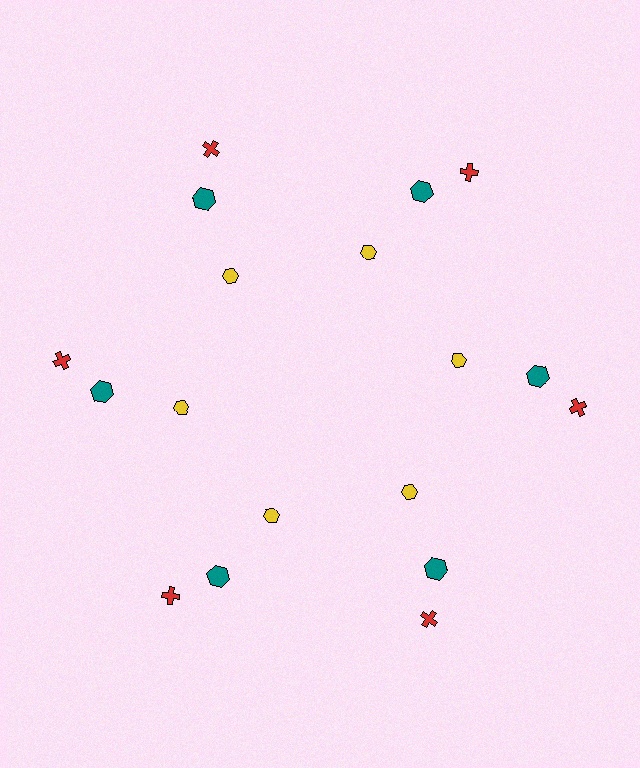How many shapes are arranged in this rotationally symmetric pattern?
There are 18 shapes, arranged in 6 groups of 3.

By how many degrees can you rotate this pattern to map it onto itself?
The pattern maps onto itself every 60 degrees of rotation.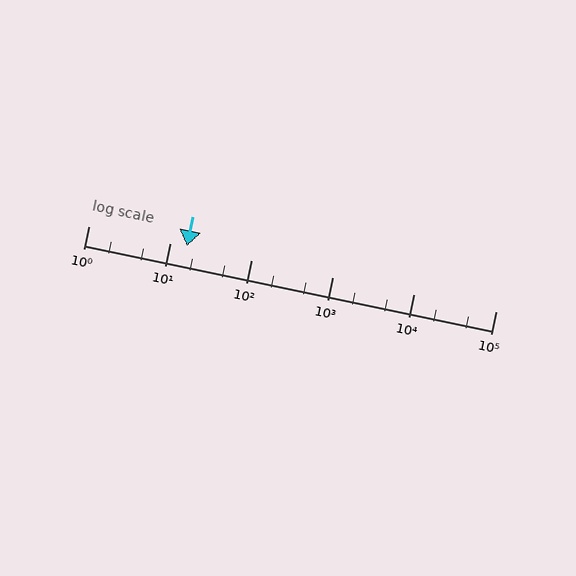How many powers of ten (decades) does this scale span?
The scale spans 5 decades, from 1 to 100000.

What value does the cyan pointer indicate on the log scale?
The pointer indicates approximately 16.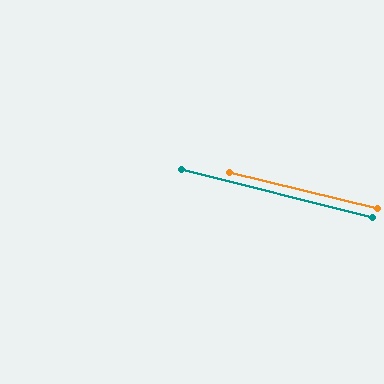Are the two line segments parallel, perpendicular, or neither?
Parallel — their directions differ by only 0.2°.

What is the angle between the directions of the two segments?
Approximately 0 degrees.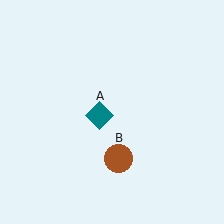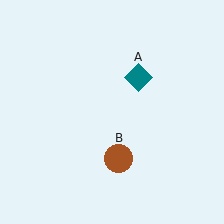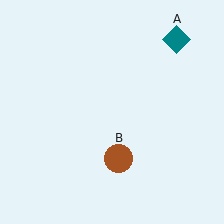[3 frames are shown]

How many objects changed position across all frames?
1 object changed position: teal diamond (object A).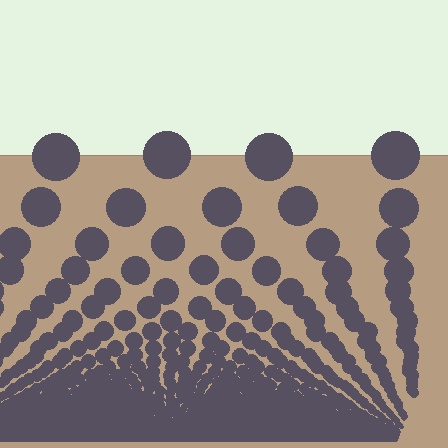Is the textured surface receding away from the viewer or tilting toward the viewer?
The surface appears to tilt toward the viewer. Texture elements get larger and sparser toward the top.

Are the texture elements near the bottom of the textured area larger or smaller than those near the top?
Smaller. The gradient is inverted — elements near the bottom are smaller and denser.